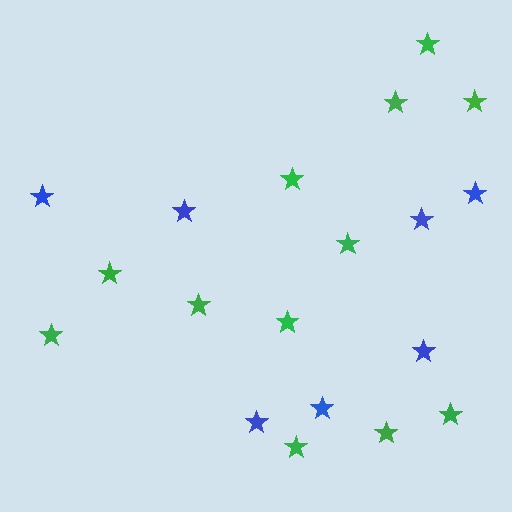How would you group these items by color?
There are 2 groups: one group of blue stars (7) and one group of green stars (12).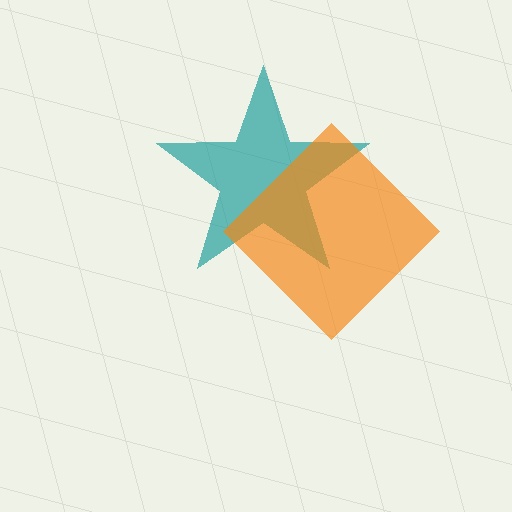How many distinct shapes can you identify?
There are 2 distinct shapes: a teal star, an orange diamond.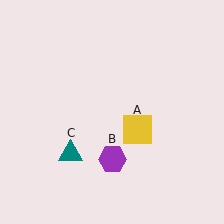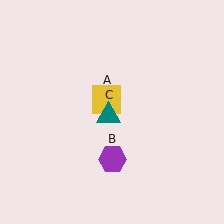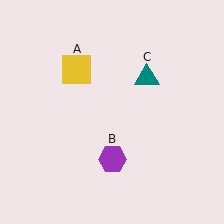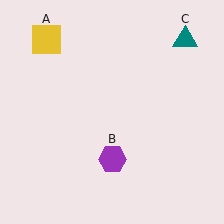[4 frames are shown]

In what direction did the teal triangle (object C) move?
The teal triangle (object C) moved up and to the right.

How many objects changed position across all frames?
2 objects changed position: yellow square (object A), teal triangle (object C).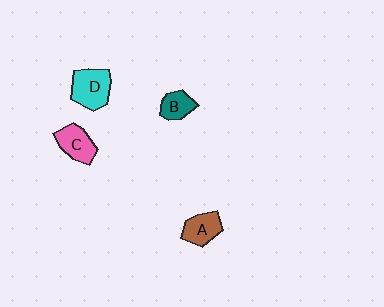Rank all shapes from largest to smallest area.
From largest to smallest: D (cyan), C (pink), A (brown), B (teal).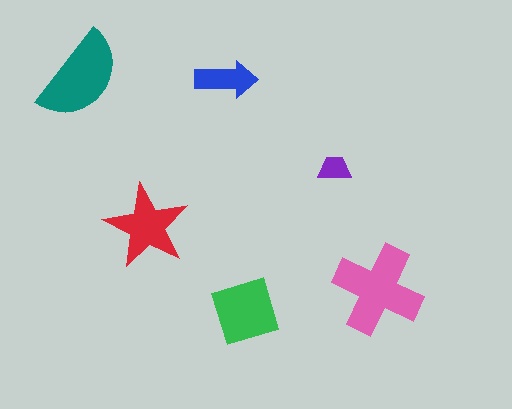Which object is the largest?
The pink cross.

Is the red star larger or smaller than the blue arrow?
Larger.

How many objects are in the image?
There are 6 objects in the image.